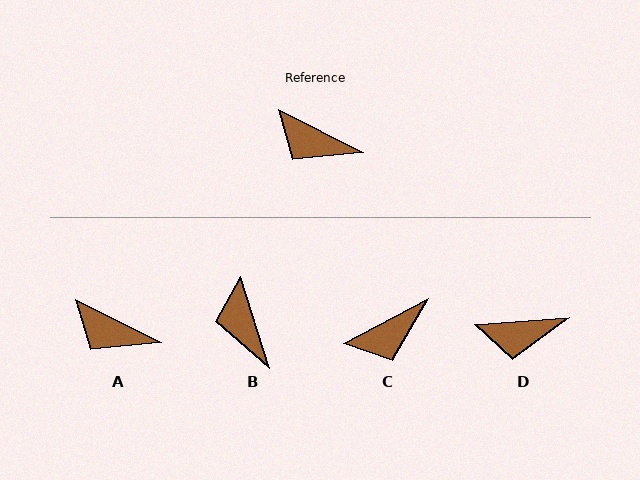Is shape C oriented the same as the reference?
No, it is off by about 55 degrees.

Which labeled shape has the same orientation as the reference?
A.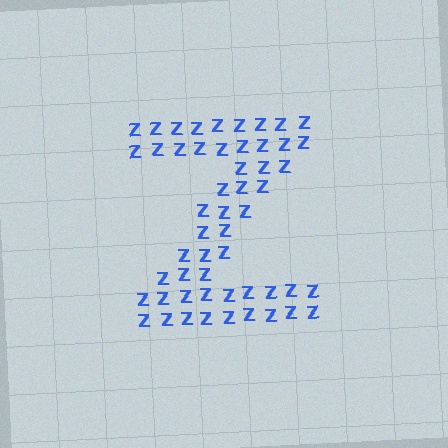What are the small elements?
The small elements are letter Z's.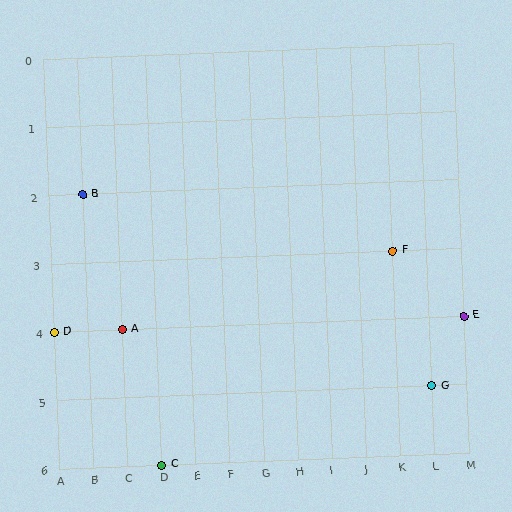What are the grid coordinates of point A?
Point A is at grid coordinates (C, 4).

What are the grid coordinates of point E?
Point E is at grid coordinates (M, 4).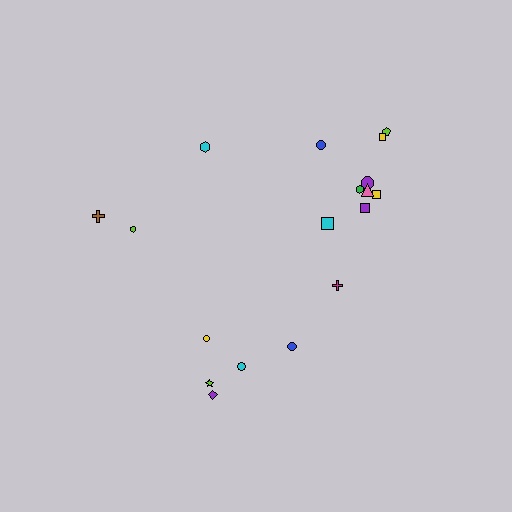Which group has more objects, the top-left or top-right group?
The top-right group.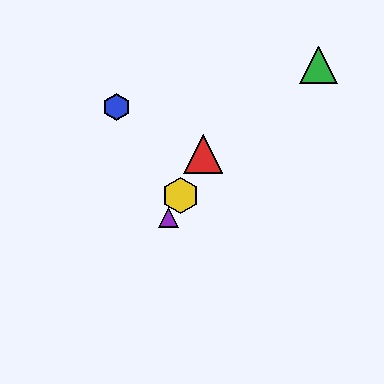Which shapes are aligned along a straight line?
The red triangle, the yellow hexagon, the purple triangle are aligned along a straight line.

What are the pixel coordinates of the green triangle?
The green triangle is at (319, 65).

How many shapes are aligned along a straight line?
3 shapes (the red triangle, the yellow hexagon, the purple triangle) are aligned along a straight line.